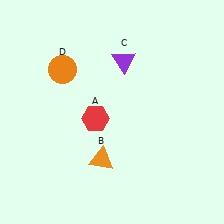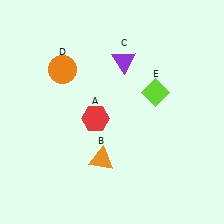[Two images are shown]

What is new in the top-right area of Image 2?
A lime diamond (E) was added in the top-right area of Image 2.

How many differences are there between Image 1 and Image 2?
There is 1 difference between the two images.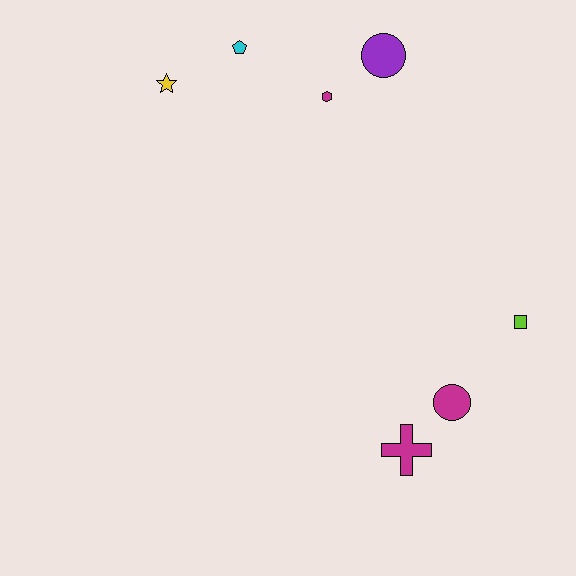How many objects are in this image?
There are 7 objects.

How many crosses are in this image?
There is 1 cross.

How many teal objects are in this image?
There are no teal objects.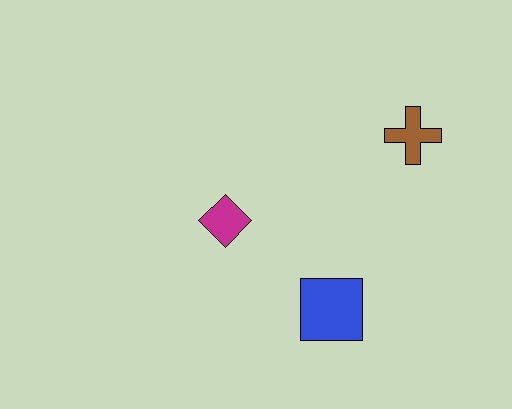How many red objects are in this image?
There are no red objects.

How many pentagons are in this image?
There are no pentagons.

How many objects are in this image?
There are 3 objects.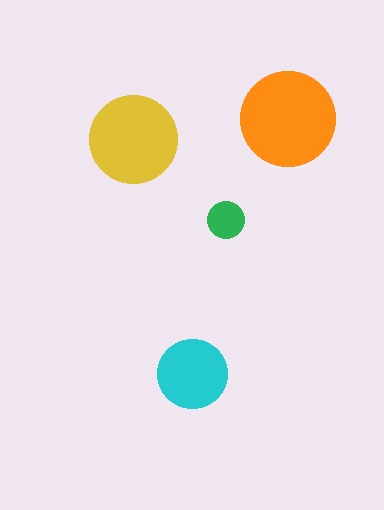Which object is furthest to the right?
The orange circle is rightmost.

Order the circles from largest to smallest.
the orange one, the yellow one, the cyan one, the green one.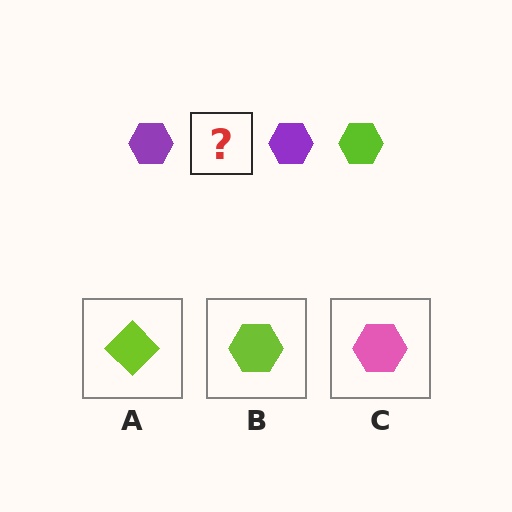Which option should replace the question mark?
Option B.